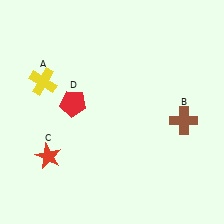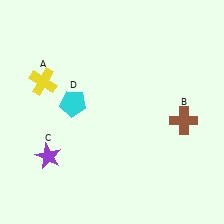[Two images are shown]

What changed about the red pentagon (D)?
In Image 1, D is red. In Image 2, it changed to cyan.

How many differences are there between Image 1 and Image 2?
There are 2 differences between the two images.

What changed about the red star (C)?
In Image 1, C is red. In Image 2, it changed to purple.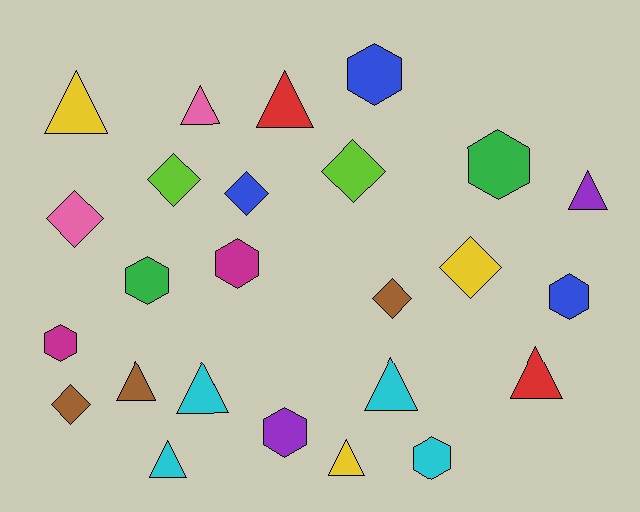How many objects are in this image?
There are 25 objects.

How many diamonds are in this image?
There are 7 diamonds.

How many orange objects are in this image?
There are no orange objects.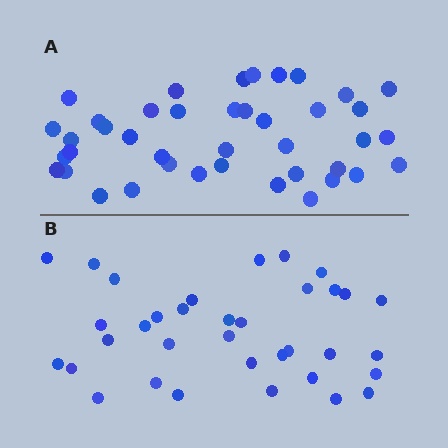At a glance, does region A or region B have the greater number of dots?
Region A (the top region) has more dots.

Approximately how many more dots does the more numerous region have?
Region A has about 6 more dots than region B.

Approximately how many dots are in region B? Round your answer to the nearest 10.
About 40 dots. (The exact count is 35, which rounds to 40.)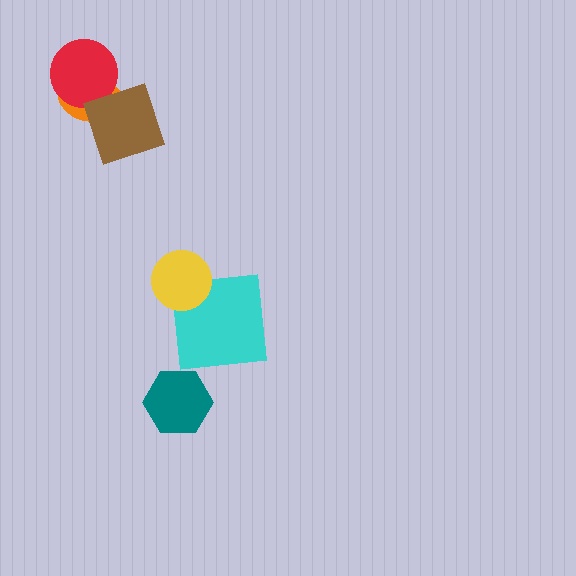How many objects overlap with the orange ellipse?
2 objects overlap with the orange ellipse.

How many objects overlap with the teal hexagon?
0 objects overlap with the teal hexagon.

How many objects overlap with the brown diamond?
2 objects overlap with the brown diamond.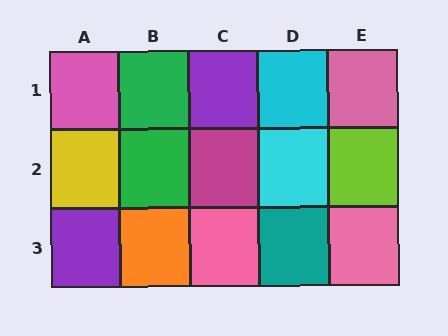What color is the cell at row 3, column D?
Teal.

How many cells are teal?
1 cell is teal.